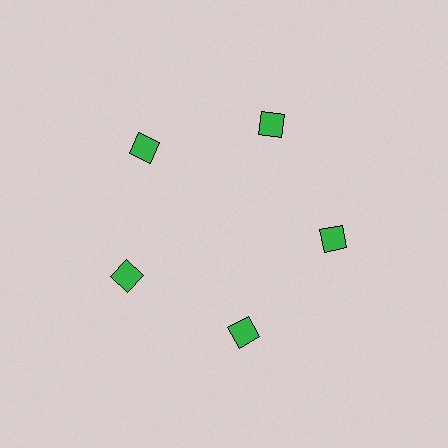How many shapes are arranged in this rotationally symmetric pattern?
There are 5 shapes, arranged in 5 groups of 1.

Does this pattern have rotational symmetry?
Yes, this pattern has 5-fold rotational symmetry. It looks the same after rotating 72 degrees around the center.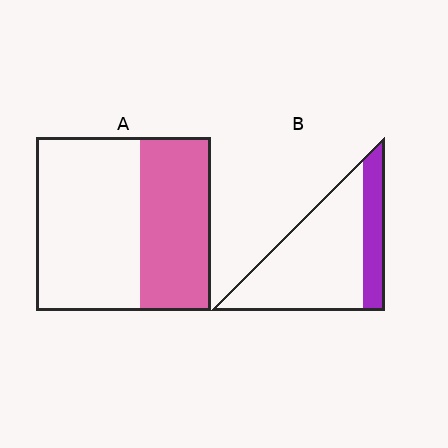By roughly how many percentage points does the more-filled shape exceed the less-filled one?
By roughly 15 percentage points (A over B).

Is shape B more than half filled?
No.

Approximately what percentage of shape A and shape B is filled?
A is approximately 40% and B is approximately 25%.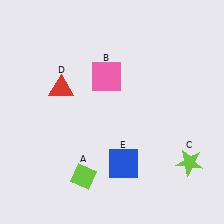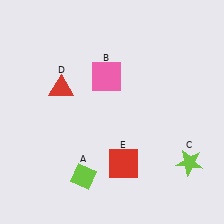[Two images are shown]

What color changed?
The square (E) changed from blue in Image 1 to red in Image 2.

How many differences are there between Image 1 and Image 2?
There is 1 difference between the two images.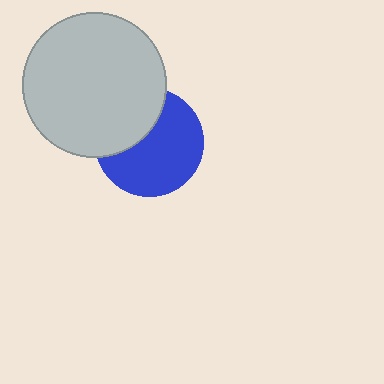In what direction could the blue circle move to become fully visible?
The blue circle could move toward the lower-right. That would shift it out from behind the light gray circle entirely.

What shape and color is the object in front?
The object in front is a light gray circle.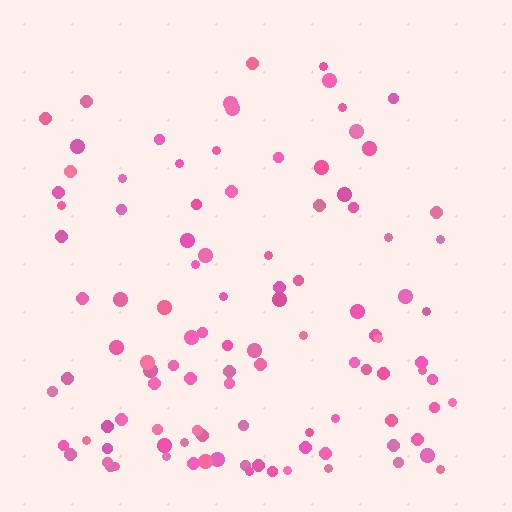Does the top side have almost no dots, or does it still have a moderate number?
Still a moderate number, just noticeably fewer than the bottom.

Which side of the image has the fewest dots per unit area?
The top.